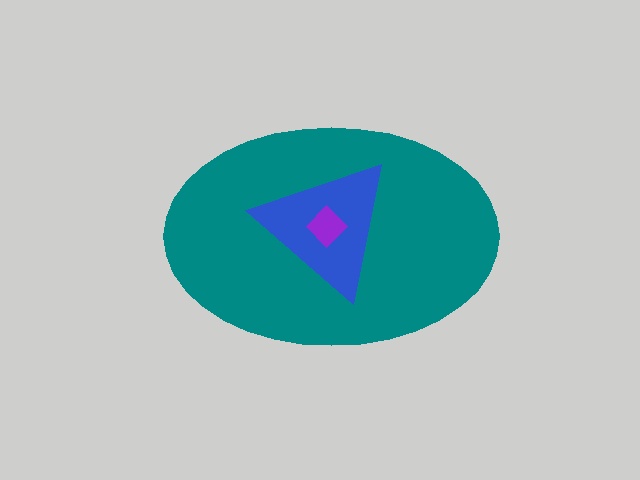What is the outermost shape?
The teal ellipse.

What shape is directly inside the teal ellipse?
The blue triangle.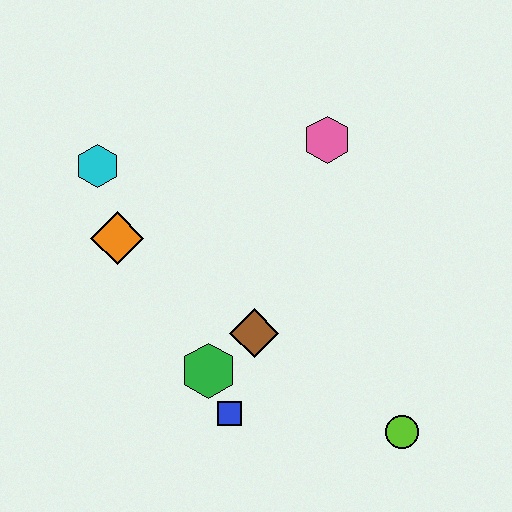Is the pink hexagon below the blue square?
No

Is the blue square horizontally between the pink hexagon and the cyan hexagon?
Yes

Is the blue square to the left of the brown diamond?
Yes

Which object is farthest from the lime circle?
The cyan hexagon is farthest from the lime circle.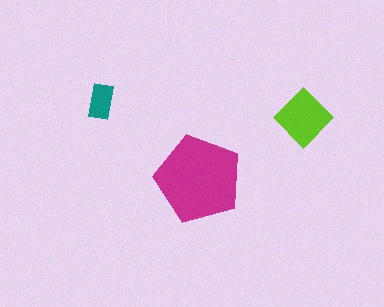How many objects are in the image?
There are 3 objects in the image.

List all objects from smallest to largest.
The teal rectangle, the lime diamond, the magenta pentagon.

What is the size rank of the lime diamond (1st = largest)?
2nd.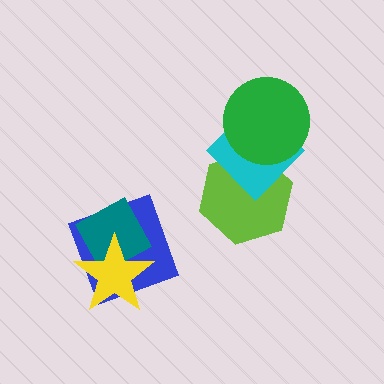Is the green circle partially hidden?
No, no other shape covers it.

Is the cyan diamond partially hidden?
Yes, it is partially covered by another shape.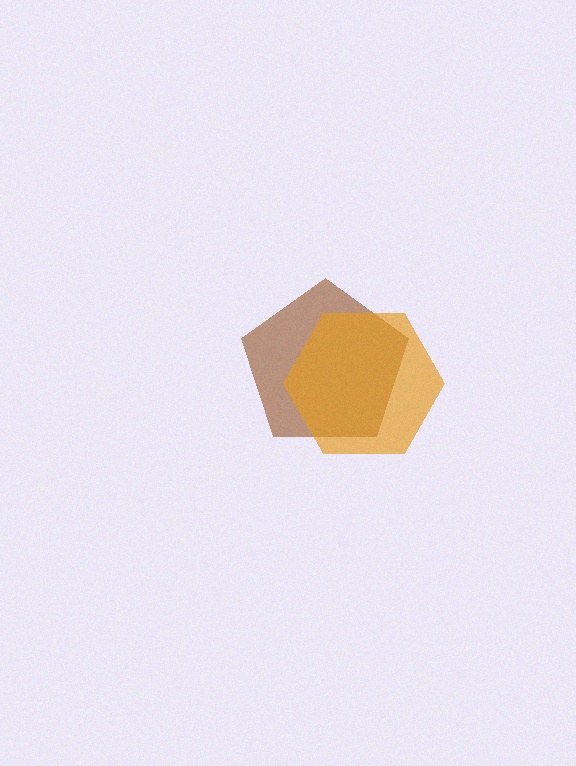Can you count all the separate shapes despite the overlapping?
Yes, there are 2 separate shapes.